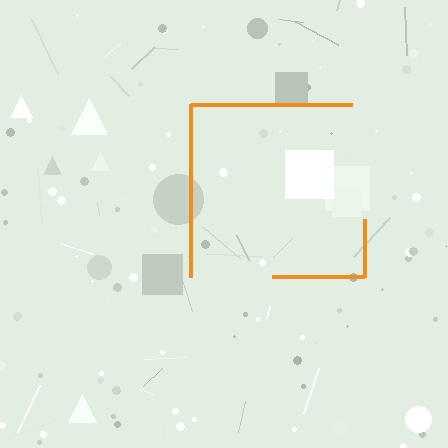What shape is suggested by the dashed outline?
The dashed outline suggests a square.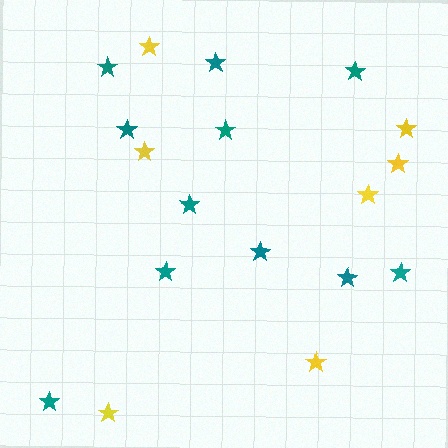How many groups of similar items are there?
There are 2 groups: one group of teal stars (11) and one group of yellow stars (7).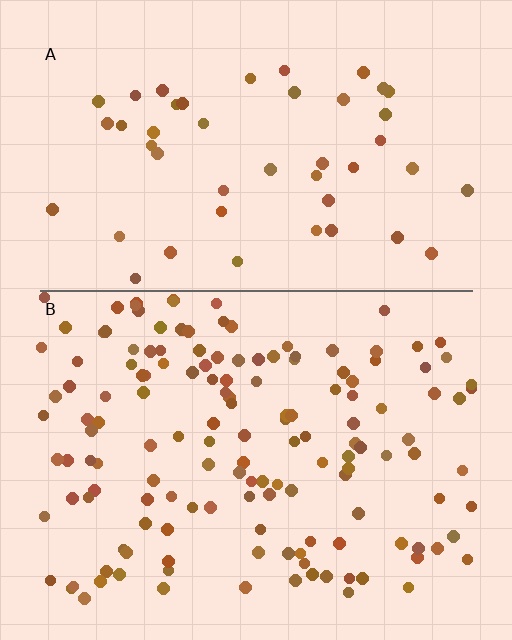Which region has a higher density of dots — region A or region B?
B (the bottom).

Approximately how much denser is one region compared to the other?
Approximately 3.1× — region B over region A.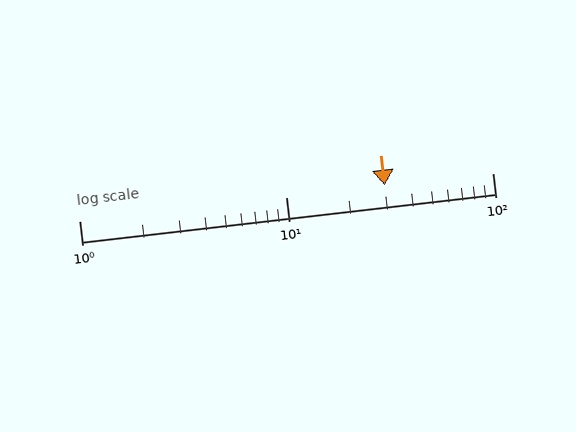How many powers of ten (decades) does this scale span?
The scale spans 2 decades, from 1 to 100.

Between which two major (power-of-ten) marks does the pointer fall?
The pointer is between 10 and 100.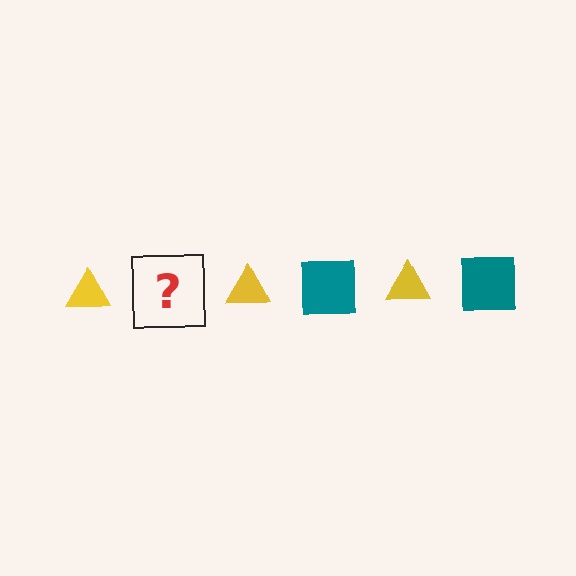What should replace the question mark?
The question mark should be replaced with a teal square.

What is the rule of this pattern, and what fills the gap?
The rule is that the pattern alternates between yellow triangle and teal square. The gap should be filled with a teal square.